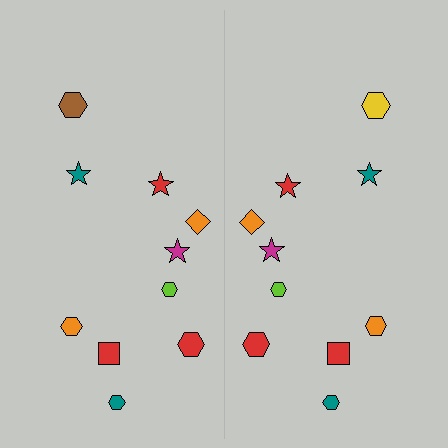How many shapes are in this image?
There are 20 shapes in this image.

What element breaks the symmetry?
The yellow hexagon on the right side breaks the symmetry — its mirror counterpart is brown.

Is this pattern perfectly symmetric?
No, the pattern is not perfectly symmetric. The yellow hexagon on the right side breaks the symmetry — its mirror counterpart is brown.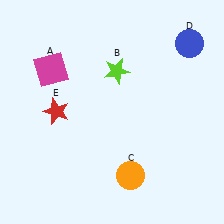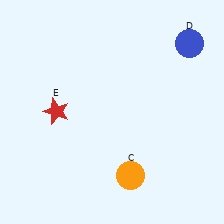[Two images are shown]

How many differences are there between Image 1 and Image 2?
There are 2 differences between the two images.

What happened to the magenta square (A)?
The magenta square (A) was removed in Image 2. It was in the top-left area of Image 1.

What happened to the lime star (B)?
The lime star (B) was removed in Image 2. It was in the top-right area of Image 1.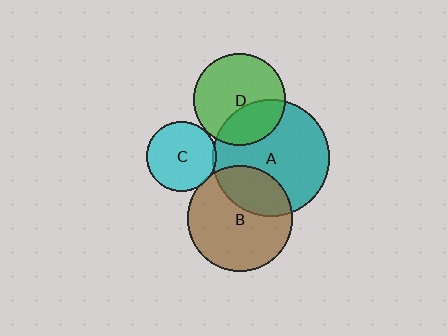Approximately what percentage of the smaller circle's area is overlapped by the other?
Approximately 5%.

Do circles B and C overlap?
Yes.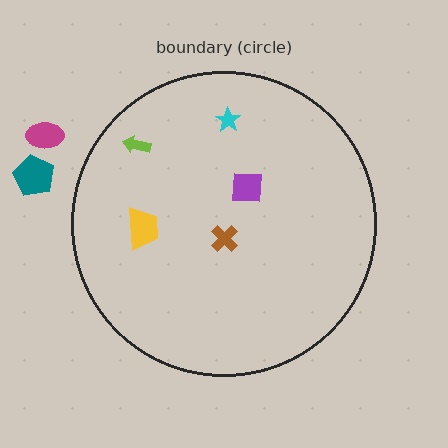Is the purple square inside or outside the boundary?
Inside.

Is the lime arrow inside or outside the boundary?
Inside.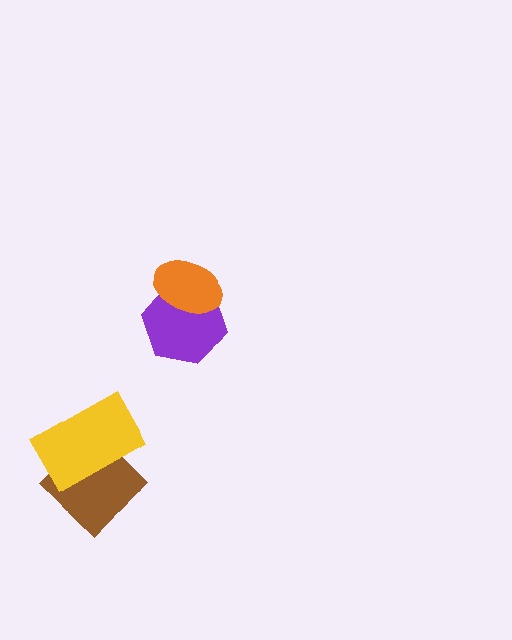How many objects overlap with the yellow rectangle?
1 object overlaps with the yellow rectangle.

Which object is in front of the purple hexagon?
The orange ellipse is in front of the purple hexagon.